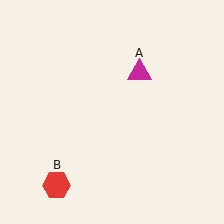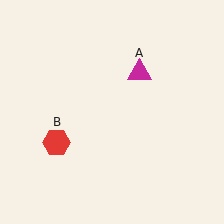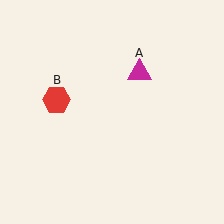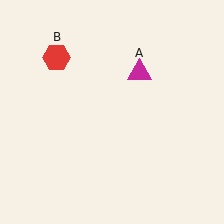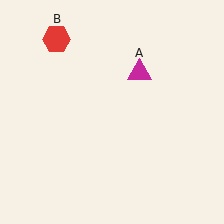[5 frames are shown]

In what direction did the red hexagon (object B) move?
The red hexagon (object B) moved up.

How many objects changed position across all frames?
1 object changed position: red hexagon (object B).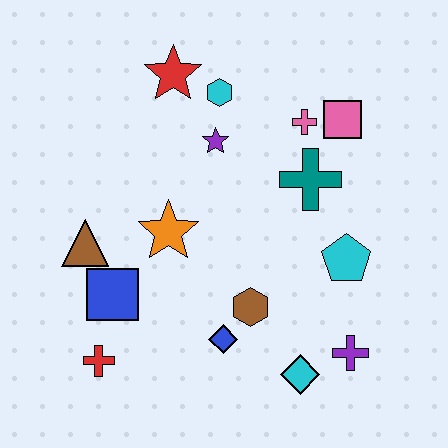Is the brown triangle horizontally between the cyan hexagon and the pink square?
No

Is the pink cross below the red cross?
No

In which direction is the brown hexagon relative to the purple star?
The brown hexagon is below the purple star.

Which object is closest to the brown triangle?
The blue square is closest to the brown triangle.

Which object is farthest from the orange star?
The purple cross is farthest from the orange star.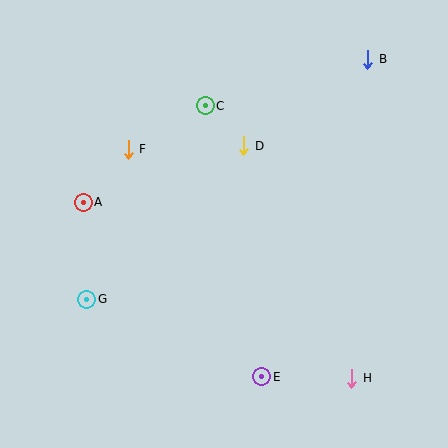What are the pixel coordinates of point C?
Point C is at (205, 106).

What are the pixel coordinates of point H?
Point H is at (352, 378).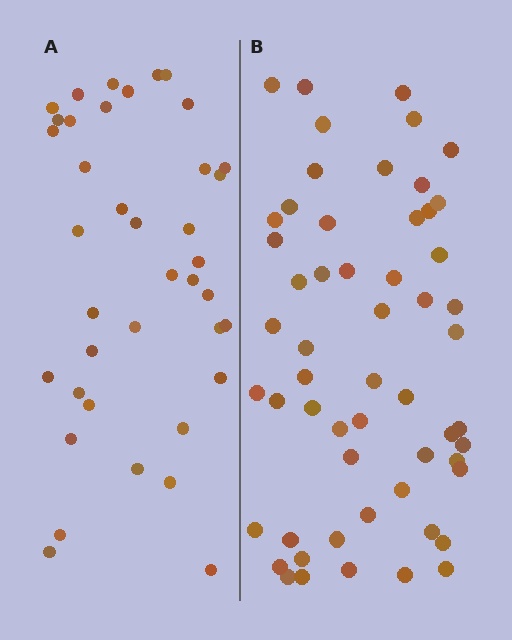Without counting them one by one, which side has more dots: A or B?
Region B (the right region) has more dots.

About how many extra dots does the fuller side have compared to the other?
Region B has approximately 15 more dots than region A.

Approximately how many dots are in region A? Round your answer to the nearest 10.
About 40 dots. (The exact count is 39, which rounds to 40.)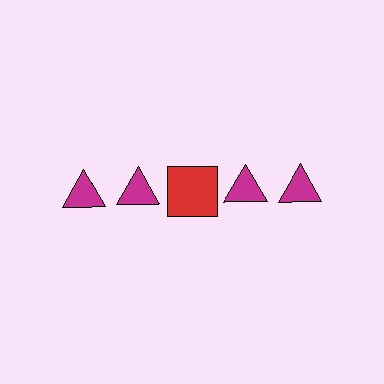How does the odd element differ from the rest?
It differs in both color (red instead of magenta) and shape (square instead of triangle).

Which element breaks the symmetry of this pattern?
The red square in the top row, center column breaks the symmetry. All other shapes are magenta triangles.